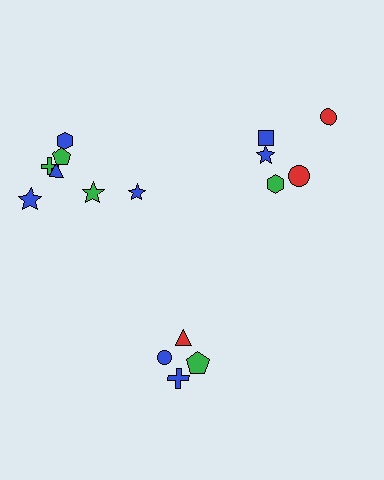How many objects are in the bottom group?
There are 4 objects.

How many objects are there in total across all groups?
There are 16 objects.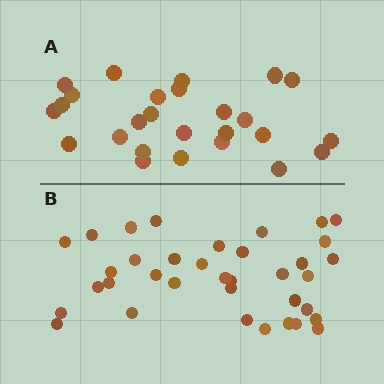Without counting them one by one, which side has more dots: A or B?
Region B (the bottom region) has more dots.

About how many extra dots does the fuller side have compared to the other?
Region B has roughly 10 or so more dots than region A.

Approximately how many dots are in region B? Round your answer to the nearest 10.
About 40 dots. (The exact count is 36, which rounds to 40.)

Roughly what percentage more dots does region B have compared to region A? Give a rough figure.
About 40% more.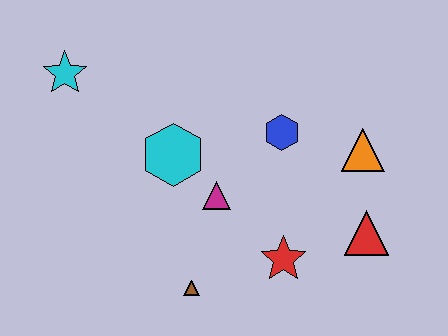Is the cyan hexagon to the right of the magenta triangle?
No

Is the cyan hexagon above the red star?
Yes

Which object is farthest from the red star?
The cyan star is farthest from the red star.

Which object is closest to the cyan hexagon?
The magenta triangle is closest to the cyan hexagon.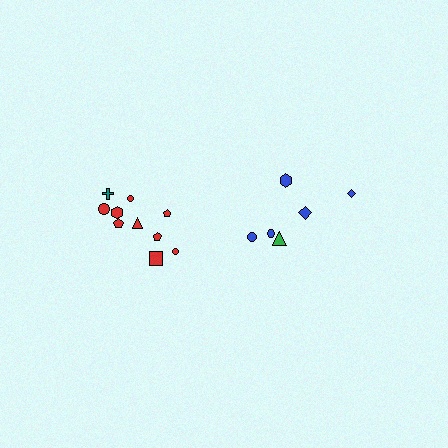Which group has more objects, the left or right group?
The left group.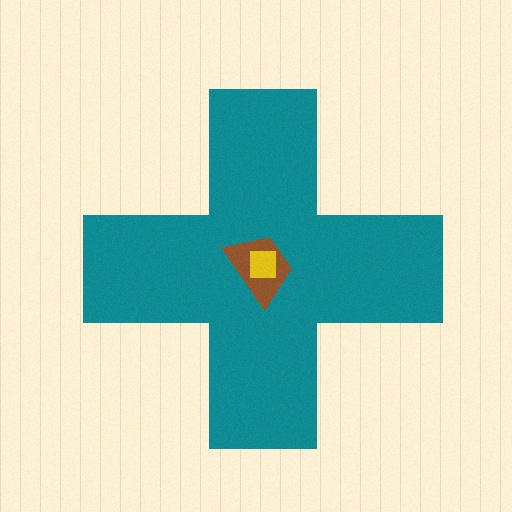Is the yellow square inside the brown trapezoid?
Yes.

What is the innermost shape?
The yellow square.